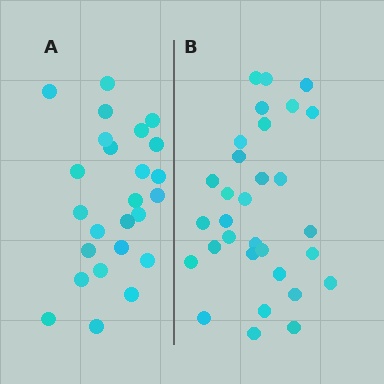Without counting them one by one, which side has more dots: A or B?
Region B (the right region) has more dots.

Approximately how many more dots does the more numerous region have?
Region B has about 6 more dots than region A.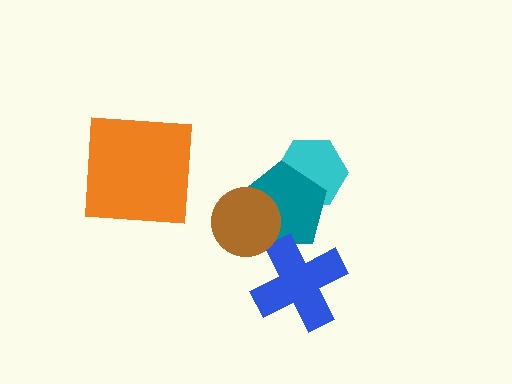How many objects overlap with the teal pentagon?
3 objects overlap with the teal pentagon.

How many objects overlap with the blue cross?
1 object overlaps with the blue cross.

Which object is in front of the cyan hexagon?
The teal pentagon is in front of the cyan hexagon.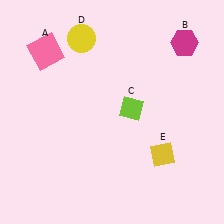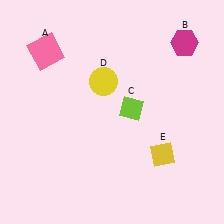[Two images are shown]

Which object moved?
The yellow circle (D) moved down.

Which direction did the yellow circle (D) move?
The yellow circle (D) moved down.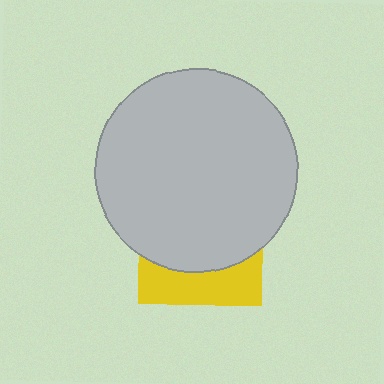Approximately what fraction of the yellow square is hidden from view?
Roughly 68% of the yellow square is hidden behind the light gray circle.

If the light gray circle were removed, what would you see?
You would see the complete yellow square.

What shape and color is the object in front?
The object in front is a light gray circle.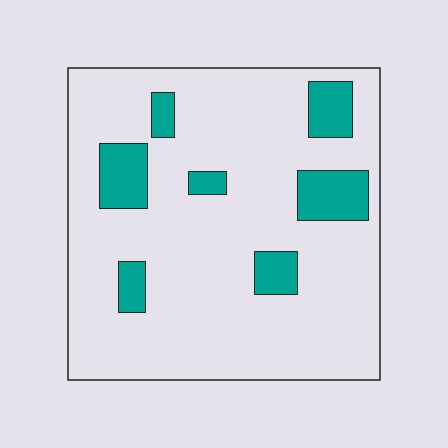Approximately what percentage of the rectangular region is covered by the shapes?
Approximately 15%.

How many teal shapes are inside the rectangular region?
7.